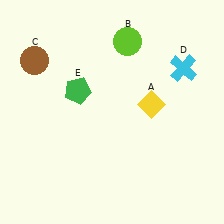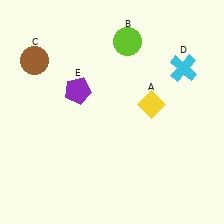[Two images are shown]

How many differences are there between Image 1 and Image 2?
There is 1 difference between the two images.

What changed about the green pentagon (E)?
In Image 1, E is green. In Image 2, it changed to purple.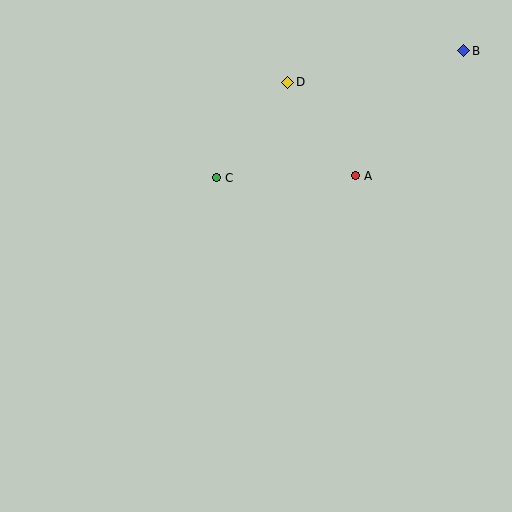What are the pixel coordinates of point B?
Point B is at (464, 51).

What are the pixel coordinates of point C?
Point C is at (217, 178).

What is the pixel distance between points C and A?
The distance between C and A is 139 pixels.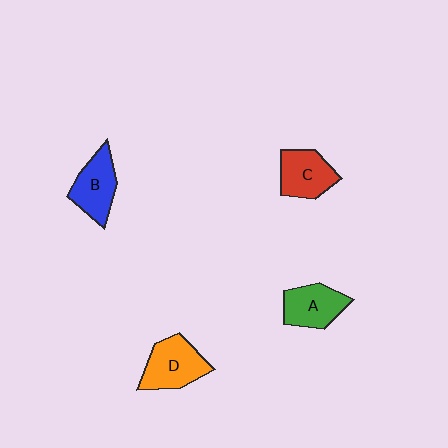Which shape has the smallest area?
Shape C (red).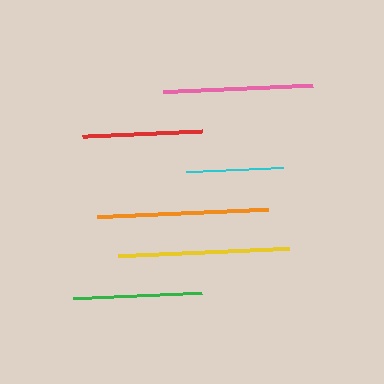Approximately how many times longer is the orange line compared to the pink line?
The orange line is approximately 1.1 times the length of the pink line.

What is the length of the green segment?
The green segment is approximately 129 pixels long.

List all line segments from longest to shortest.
From longest to shortest: orange, yellow, pink, green, red, cyan.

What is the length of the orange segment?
The orange segment is approximately 171 pixels long.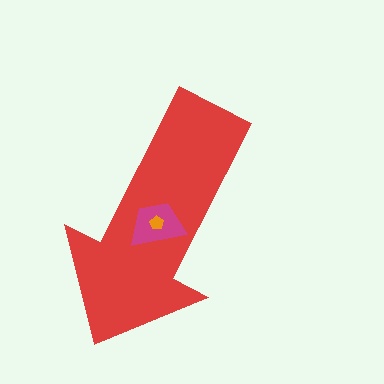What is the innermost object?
The orange pentagon.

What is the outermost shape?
The red arrow.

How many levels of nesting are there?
3.